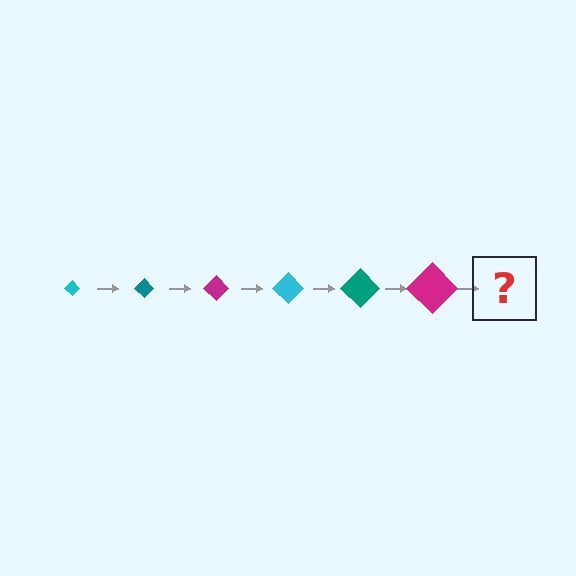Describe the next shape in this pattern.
It should be a cyan diamond, larger than the previous one.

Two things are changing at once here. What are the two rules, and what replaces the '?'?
The two rules are that the diamond grows larger each step and the color cycles through cyan, teal, and magenta. The '?' should be a cyan diamond, larger than the previous one.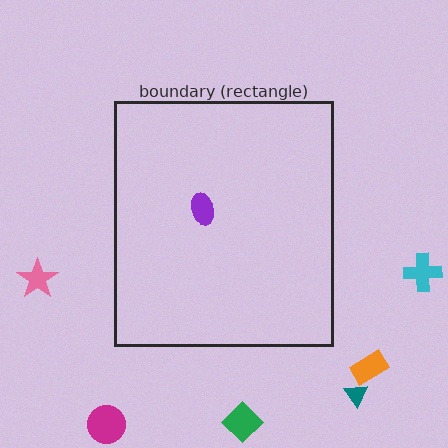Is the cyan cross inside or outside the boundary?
Outside.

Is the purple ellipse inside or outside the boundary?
Inside.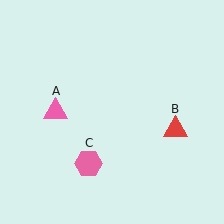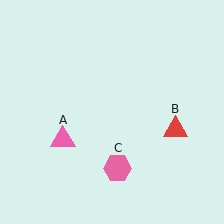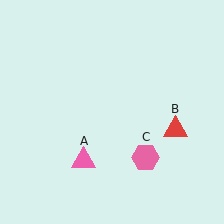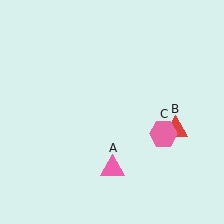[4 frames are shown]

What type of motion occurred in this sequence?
The pink triangle (object A), pink hexagon (object C) rotated counterclockwise around the center of the scene.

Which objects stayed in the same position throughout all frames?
Red triangle (object B) remained stationary.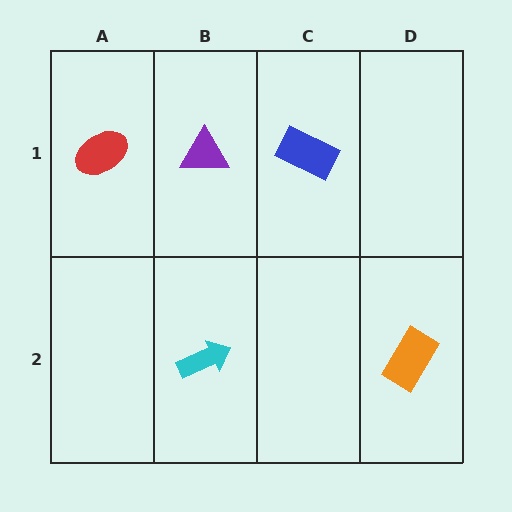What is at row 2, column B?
A cyan arrow.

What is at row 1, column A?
A red ellipse.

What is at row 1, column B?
A purple triangle.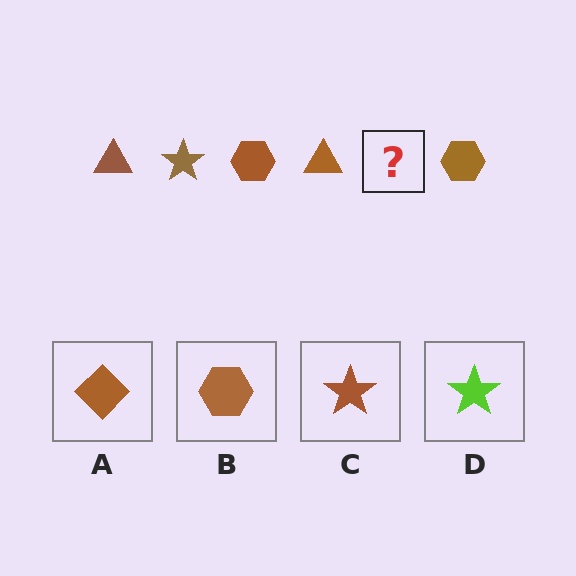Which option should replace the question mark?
Option C.